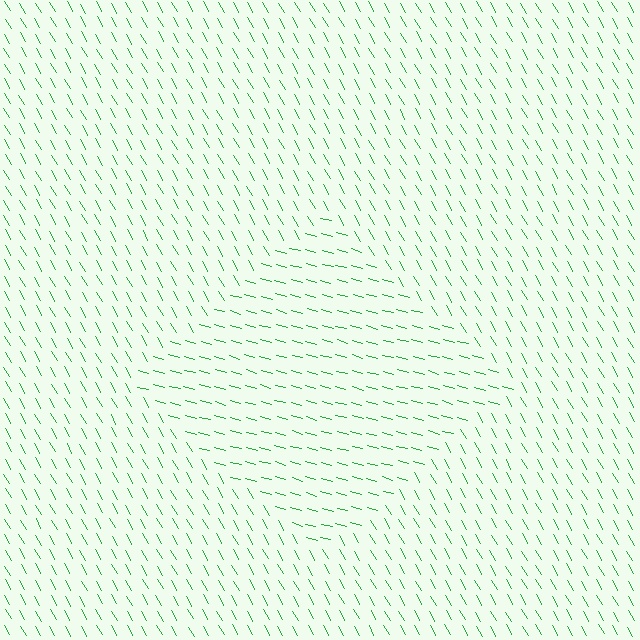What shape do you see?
I see a diamond.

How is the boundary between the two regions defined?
The boundary is defined purely by a change in line orientation (approximately 45 degrees difference). All lines are the same color and thickness.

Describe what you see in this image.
The image is filled with small green line segments. A diamond region in the image has lines oriented differently from the surrounding lines, creating a visible texture boundary.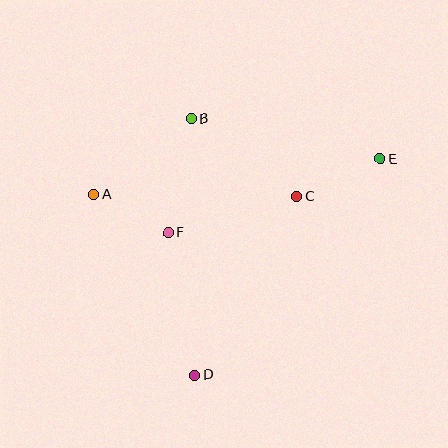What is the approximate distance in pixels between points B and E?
The distance between B and E is approximately 193 pixels.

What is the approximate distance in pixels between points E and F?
The distance between E and F is approximately 224 pixels.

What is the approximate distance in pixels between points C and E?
The distance between C and E is approximately 91 pixels.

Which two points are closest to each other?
Points A and F are closest to each other.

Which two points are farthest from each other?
Points A and E are farthest from each other.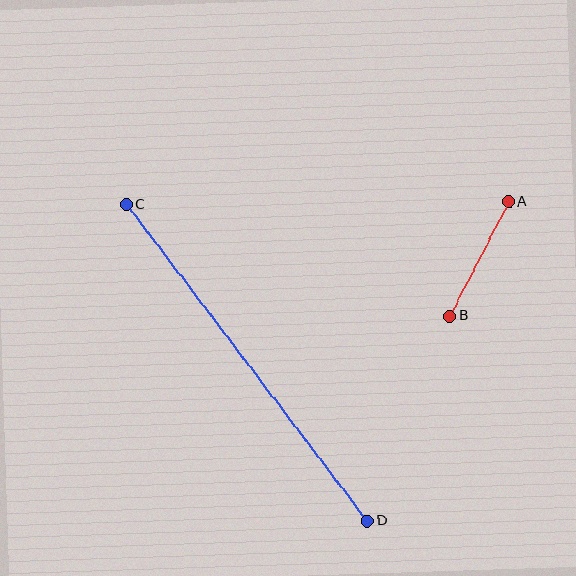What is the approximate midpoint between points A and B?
The midpoint is at approximately (479, 259) pixels.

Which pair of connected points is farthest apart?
Points C and D are farthest apart.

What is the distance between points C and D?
The distance is approximately 398 pixels.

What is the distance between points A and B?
The distance is approximately 129 pixels.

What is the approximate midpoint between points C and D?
The midpoint is at approximately (247, 362) pixels.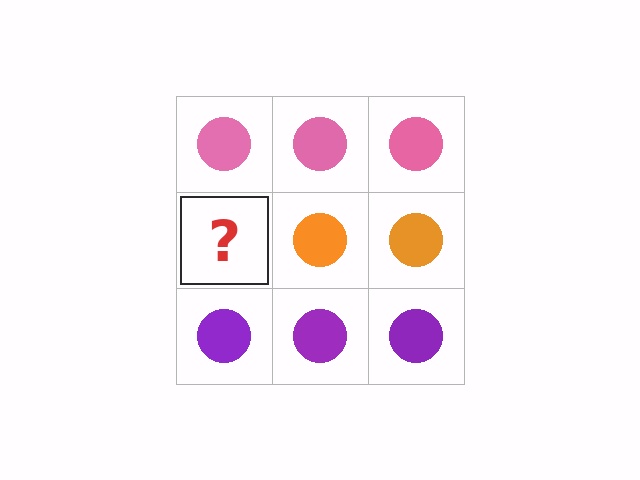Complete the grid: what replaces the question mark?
The question mark should be replaced with an orange circle.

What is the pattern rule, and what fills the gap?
The rule is that each row has a consistent color. The gap should be filled with an orange circle.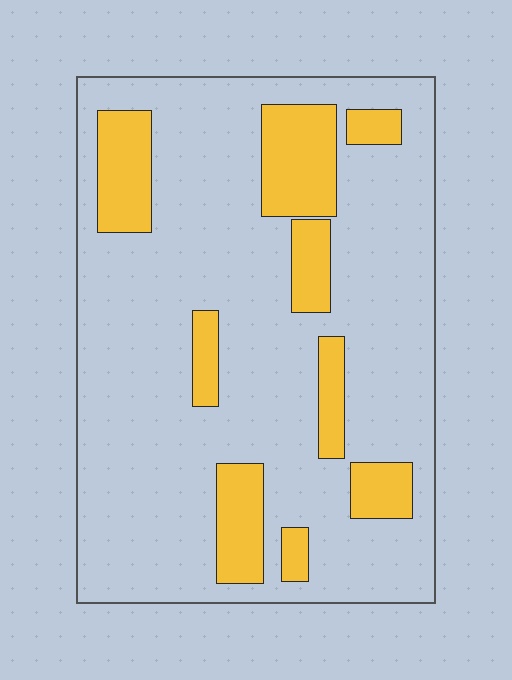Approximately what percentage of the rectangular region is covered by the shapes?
Approximately 20%.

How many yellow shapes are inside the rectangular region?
9.